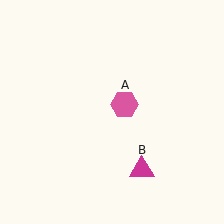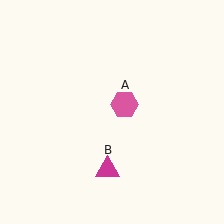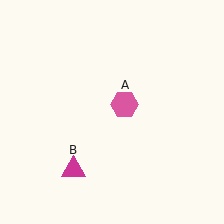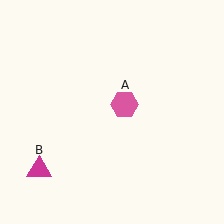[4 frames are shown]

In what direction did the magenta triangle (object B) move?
The magenta triangle (object B) moved left.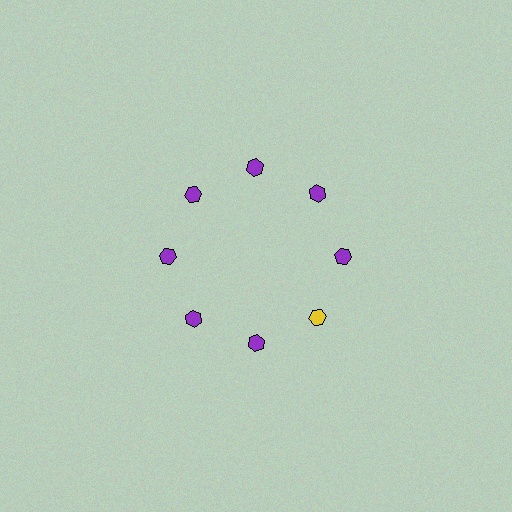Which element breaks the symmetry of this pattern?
The yellow hexagon at roughly the 4 o'clock position breaks the symmetry. All other shapes are purple hexagons.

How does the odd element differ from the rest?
It has a different color: yellow instead of purple.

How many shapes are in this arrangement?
There are 8 shapes arranged in a ring pattern.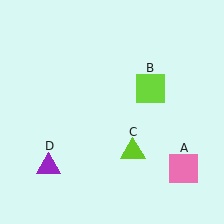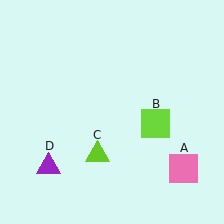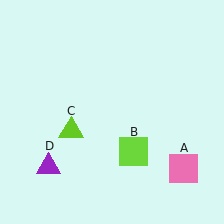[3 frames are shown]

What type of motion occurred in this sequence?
The lime square (object B), lime triangle (object C) rotated clockwise around the center of the scene.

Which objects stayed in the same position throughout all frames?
Pink square (object A) and purple triangle (object D) remained stationary.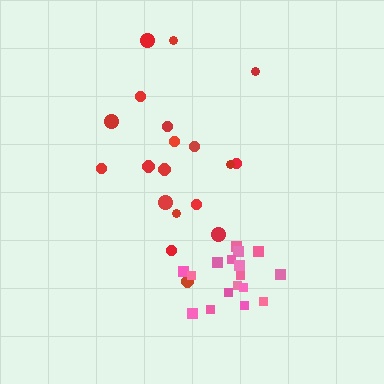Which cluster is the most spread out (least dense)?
Red.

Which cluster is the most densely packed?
Pink.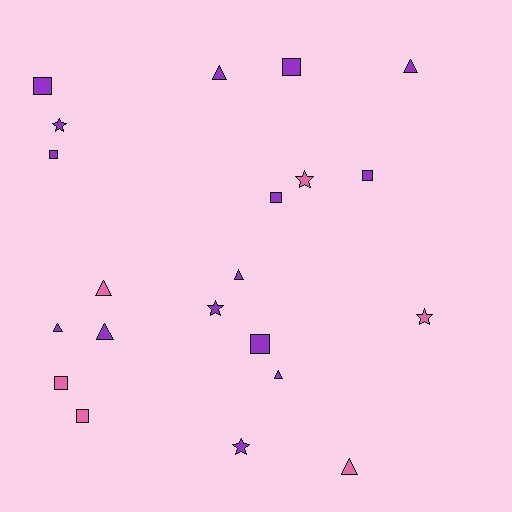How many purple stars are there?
There are 3 purple stars.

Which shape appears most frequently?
Square, with 8 objects.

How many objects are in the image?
There are 21 objects.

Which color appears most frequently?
Purple, with 15 objects.